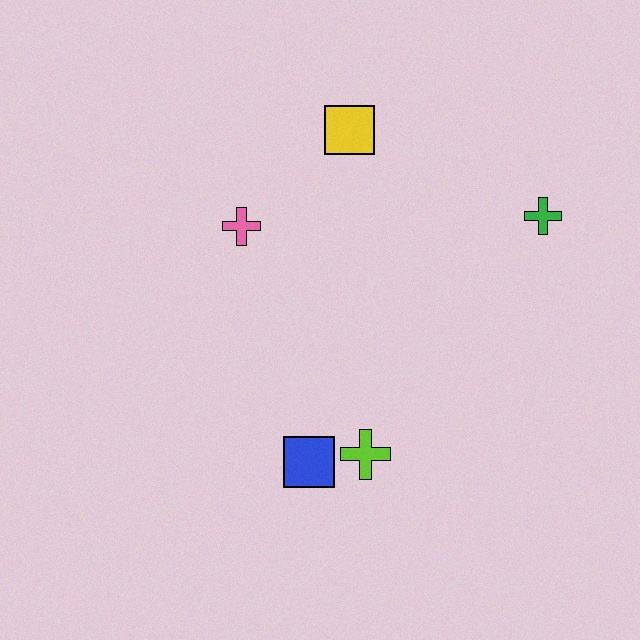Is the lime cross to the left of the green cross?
Yes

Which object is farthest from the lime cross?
The yellow square is farthest from the lime cross.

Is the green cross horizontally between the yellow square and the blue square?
No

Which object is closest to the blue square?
The lime cross is closest to the blue square.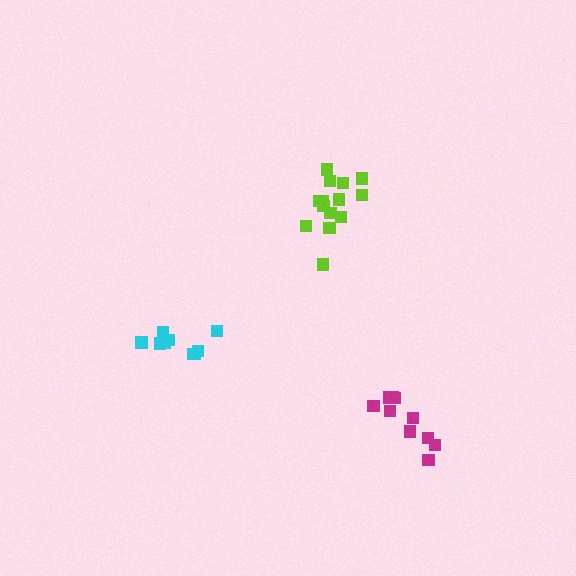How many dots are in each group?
Group 1: 10 dots, Group 2: 14 dots, Group 3: 9 dots (33 total).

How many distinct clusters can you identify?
There are 3 distinct clusters.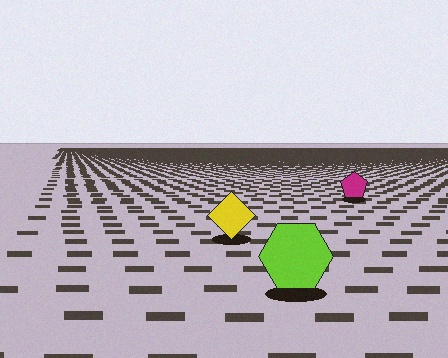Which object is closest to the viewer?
The lime hexagon is closest. The texture marks near it are larger and more spread out.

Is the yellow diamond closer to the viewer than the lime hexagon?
No. The lime hexagon is closer — you can tell from the texture gradient: the ground texture is coarser near it.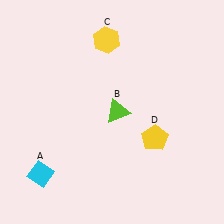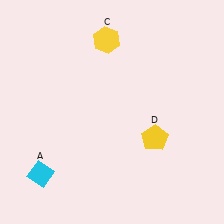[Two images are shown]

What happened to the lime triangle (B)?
The lime triangle (B) was removed in Image 2. It was in the top-right area of Image 1.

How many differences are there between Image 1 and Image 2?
There is 1 difference between the two images.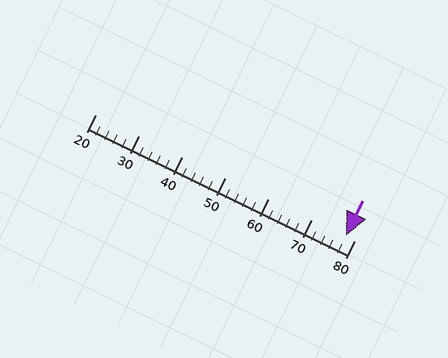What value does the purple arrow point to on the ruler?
The purple arrow points to approximately 78.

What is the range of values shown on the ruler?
The ruler shows values from 20 to 80.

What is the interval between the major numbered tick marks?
The major tick marks are spaced 10 units apart.